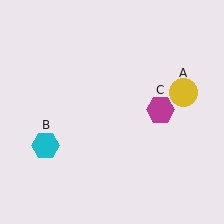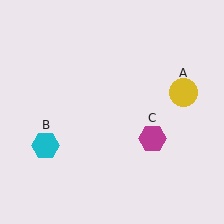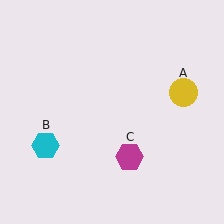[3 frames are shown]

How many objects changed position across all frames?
1 object changed position: magenta hexagon (object C).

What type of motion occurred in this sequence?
The magenta hexagon (object C) rotated clockwise around the center of the scene.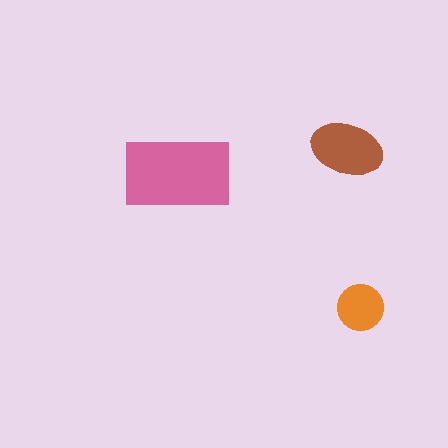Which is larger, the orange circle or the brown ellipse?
The brown ellipse.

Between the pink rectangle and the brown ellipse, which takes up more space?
The pink rectangle.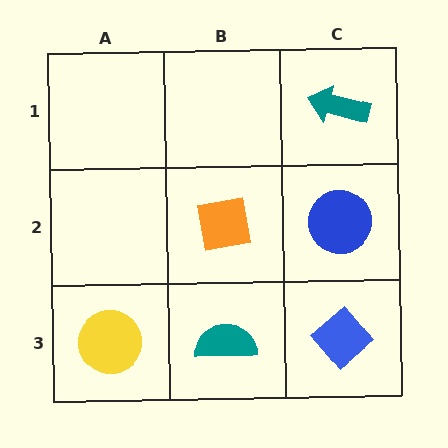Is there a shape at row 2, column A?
No, that cell is empty.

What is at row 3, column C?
A blue diamond.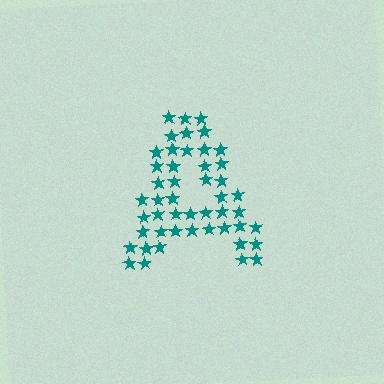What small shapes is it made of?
It is made of small stars.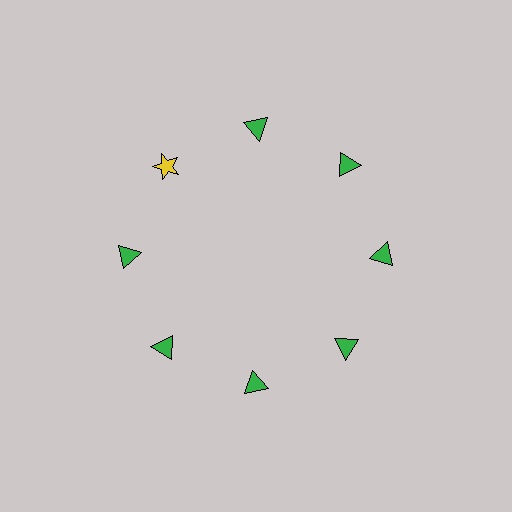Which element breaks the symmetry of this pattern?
The yellow star at roughly the 10 o'clock position breaks the symmetry. All other shapes are green triangles.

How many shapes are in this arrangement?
There are 8 shapes arranged in a ring pattern.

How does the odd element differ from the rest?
It differs in both color (yellow instead of green) and shape (star instead of triangle).